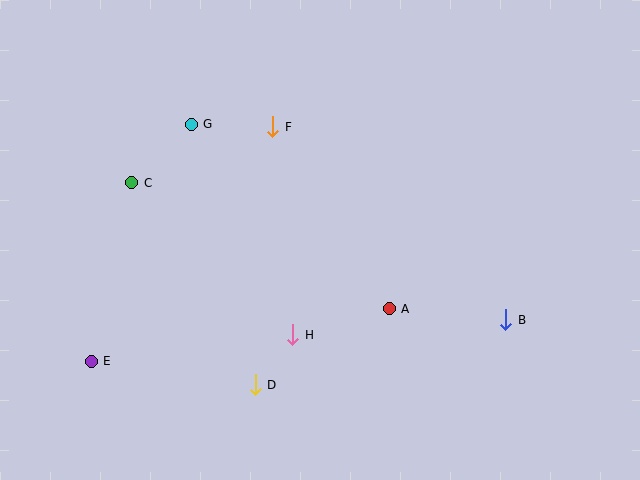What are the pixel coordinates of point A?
Point A is at (389, 309).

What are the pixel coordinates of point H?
Point H is at (293, 335).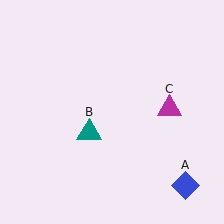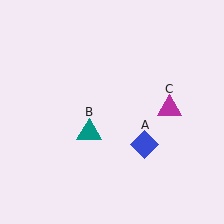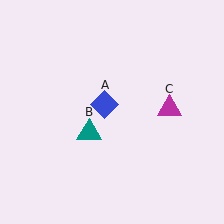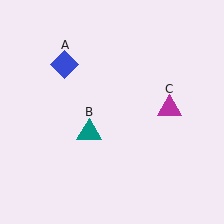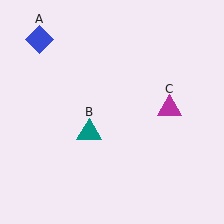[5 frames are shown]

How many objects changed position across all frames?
1 object changed position: blue diamond (object A).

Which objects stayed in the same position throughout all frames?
Teal triangle (object B) and magenta triangle (object C) remained stationary.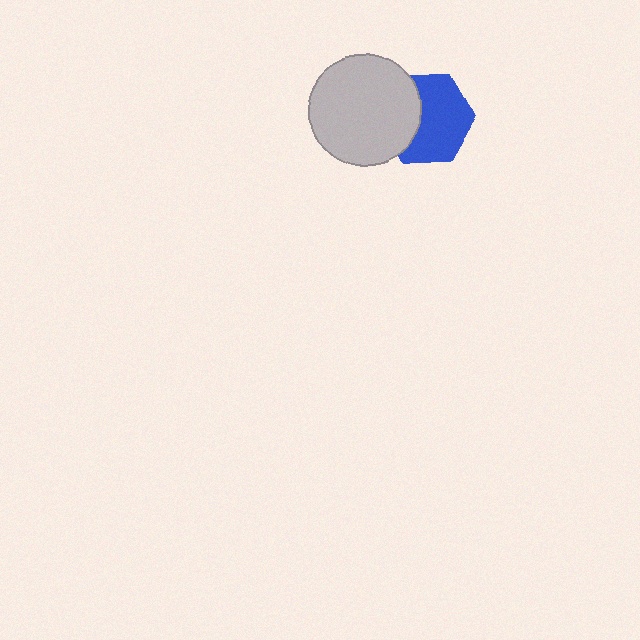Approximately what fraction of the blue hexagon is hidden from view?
Roughly 35% of the blue hexagon is hidden behind the light gray circle.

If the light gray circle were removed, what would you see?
You would see the complete blue hexagon.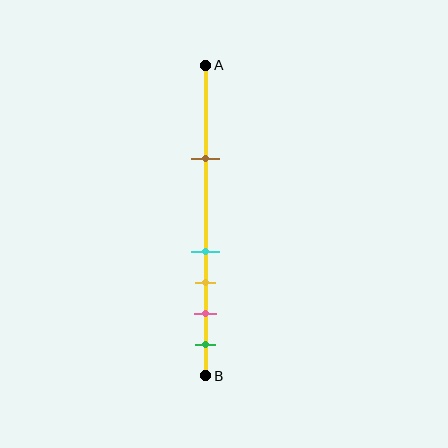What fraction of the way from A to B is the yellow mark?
The yellow mark is approximately 70% (0.7) of the way from A to B.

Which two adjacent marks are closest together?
The cyan and yellow marks are the closest adjacent pair.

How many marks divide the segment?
There are 5 marks dividing the segment.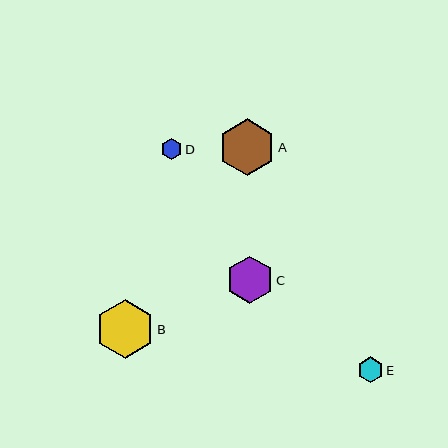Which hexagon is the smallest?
Hexagon D is the smallest with a size of approximately 21 pixels.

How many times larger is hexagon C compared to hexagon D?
Hexagon C is approximately 2.3 times the size of hexagon D.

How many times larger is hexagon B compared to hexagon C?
Hexagon B is approximately 1.2 times the size of hexagon C.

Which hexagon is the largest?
Hexagon B is the largest with a size of approximately 58 pixels.